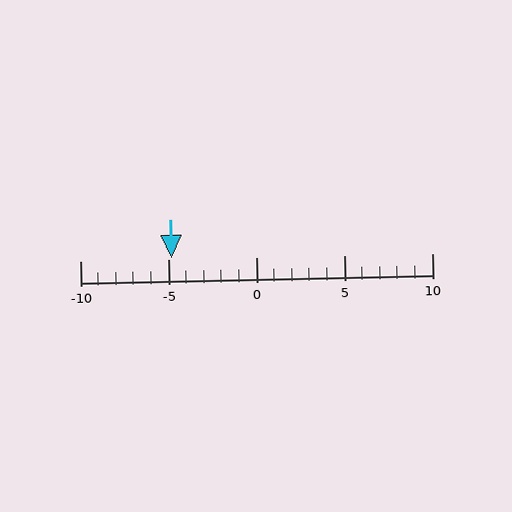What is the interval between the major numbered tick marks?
The major tick marks are spaced 5 units apart.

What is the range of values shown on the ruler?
The ruler shows values from -10 to 10.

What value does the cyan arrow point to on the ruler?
The cyan arrow points to approximately -5.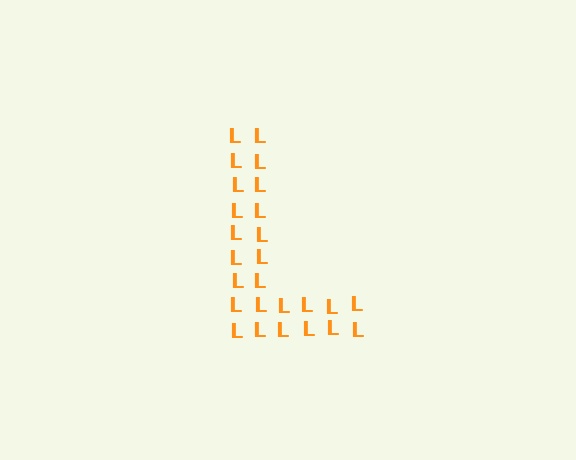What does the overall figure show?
The overall figure shows the letter L.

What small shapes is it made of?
It is made of small letter L's.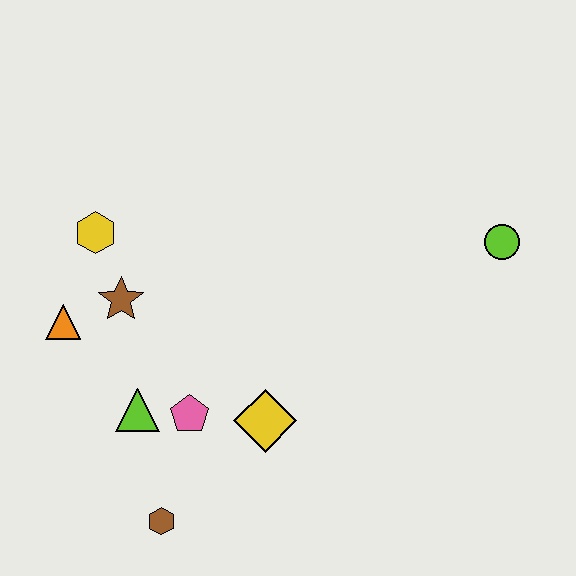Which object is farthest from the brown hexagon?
The lime circle is farthest from the brown hexagon.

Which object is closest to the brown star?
The orange triangle is closest to the brown star.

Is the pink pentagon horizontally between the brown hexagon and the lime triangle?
No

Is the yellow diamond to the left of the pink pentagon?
No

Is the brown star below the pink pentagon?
No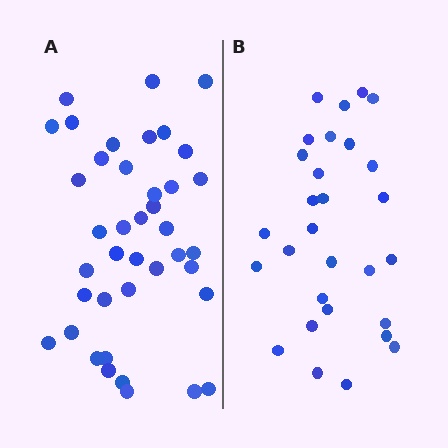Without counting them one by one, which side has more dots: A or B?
Region A (the left region) has more dots.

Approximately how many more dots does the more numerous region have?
Region A has roughly 12 or so more dots than region B.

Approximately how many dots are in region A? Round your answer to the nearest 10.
About 40 dots.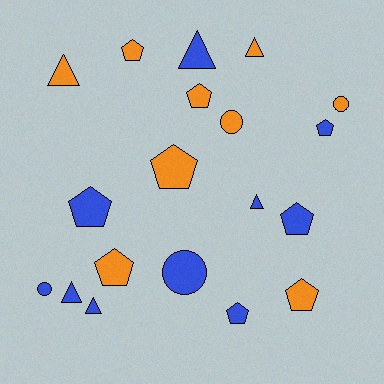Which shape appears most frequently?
Pentagon, with 9 objects.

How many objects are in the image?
There are 19 objects.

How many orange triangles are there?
There are 2 orange triangles.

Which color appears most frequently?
Blue, with 10 objects.